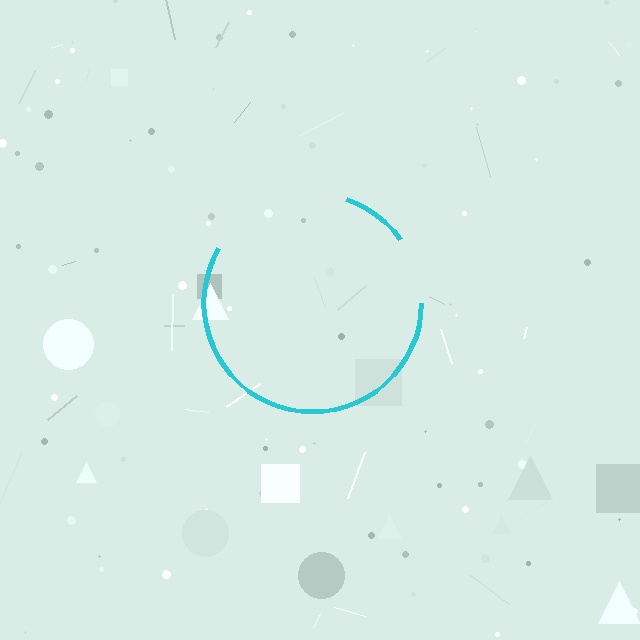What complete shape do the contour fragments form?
The contour fragments form a circle.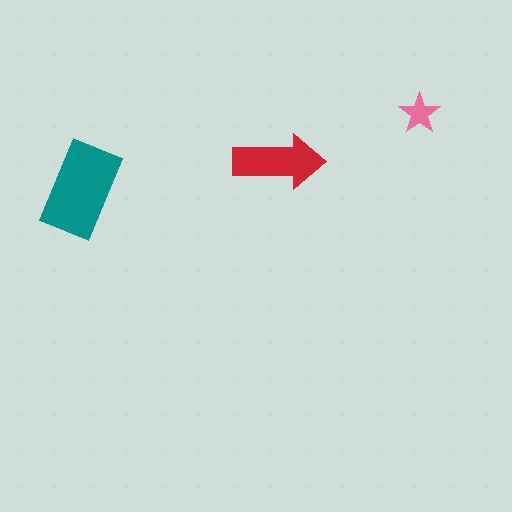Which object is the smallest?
The pink star.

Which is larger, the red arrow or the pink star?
The red arrow.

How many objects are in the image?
There are 3 objects in the image.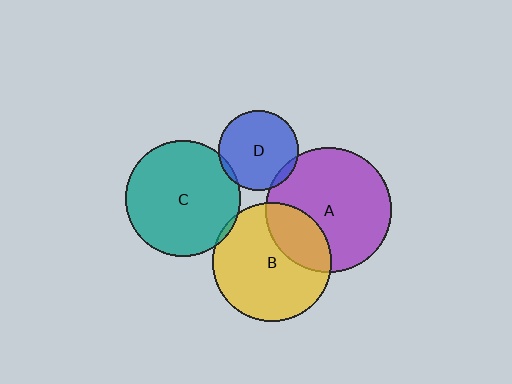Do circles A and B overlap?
Yes.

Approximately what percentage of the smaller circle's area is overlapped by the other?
Approximately 25%.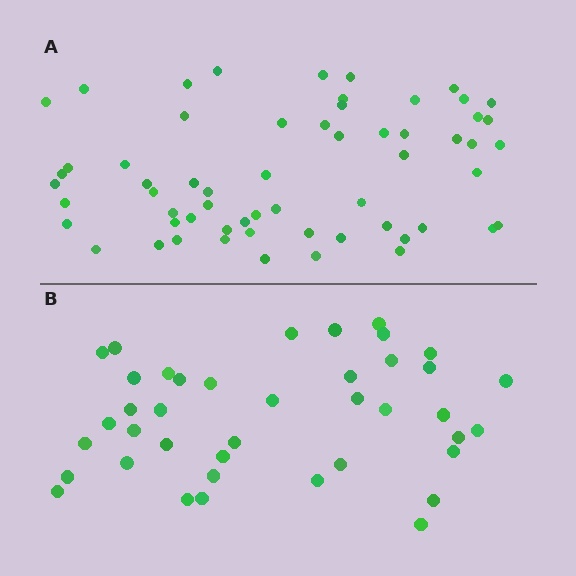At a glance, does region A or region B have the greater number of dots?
Region A (the top region) has more dots.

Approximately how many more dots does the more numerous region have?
Region A has approximately 20 more dots than region B.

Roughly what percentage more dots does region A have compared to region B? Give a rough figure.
About 50% more.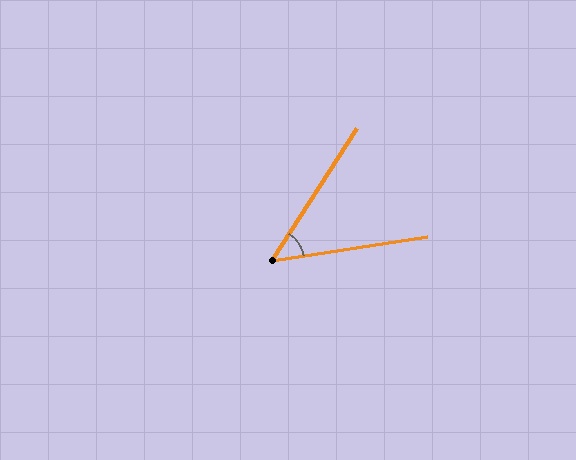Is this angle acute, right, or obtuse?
It is acute.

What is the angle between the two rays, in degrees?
Approximately 48 degrees.